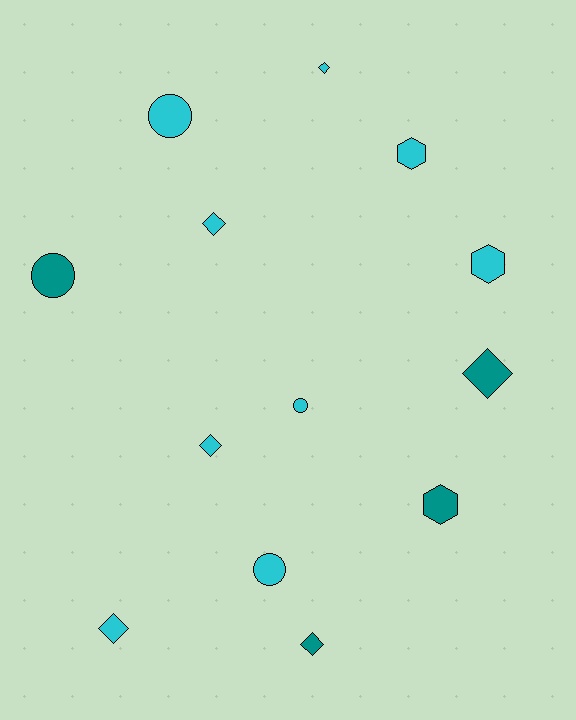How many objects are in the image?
There are 13 objects.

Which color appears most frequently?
Cyan, with 9 objects.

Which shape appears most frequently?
Diamond, with 6 objects.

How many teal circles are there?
There is 1 teal circle.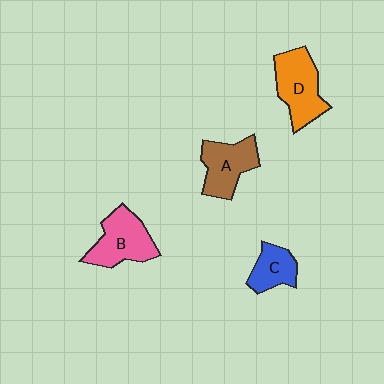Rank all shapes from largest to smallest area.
From largest to smallest: D (orange), B (pink), A (brown), C (blue).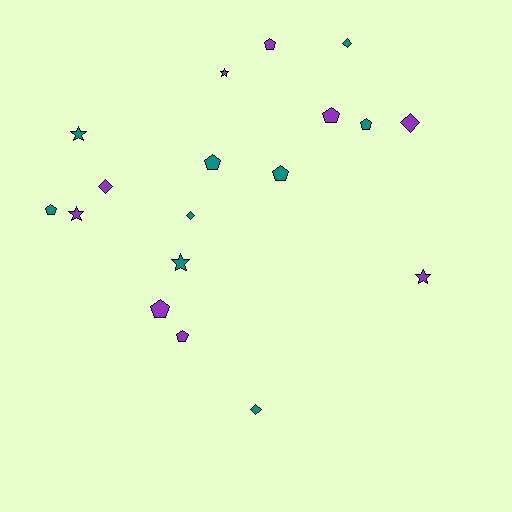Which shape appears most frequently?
Pentagon, with 8 objects.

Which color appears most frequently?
Purple, with 9 objects.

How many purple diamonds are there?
There are 2 purple diamonds.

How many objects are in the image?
There are 18 objects.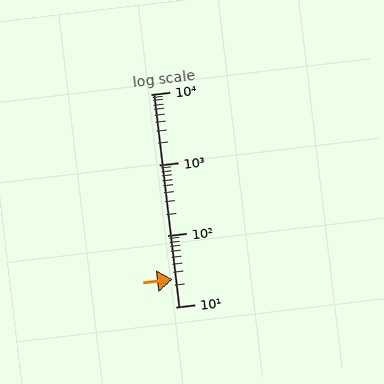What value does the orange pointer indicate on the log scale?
The pointer indicates approximately 24.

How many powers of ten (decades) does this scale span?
The scale spans 3 decades, from 10 to 10000.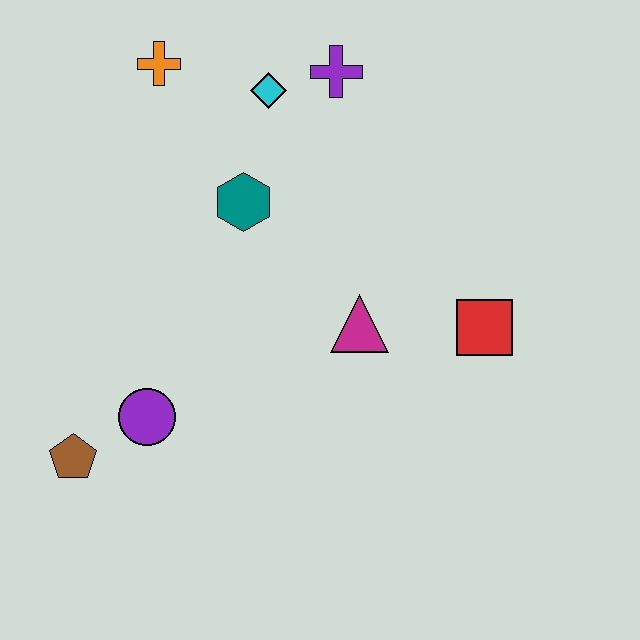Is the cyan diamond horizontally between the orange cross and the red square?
Yes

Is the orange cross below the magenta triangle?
No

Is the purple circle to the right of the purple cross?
No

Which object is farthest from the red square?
The brown pentagon is farthest from the red square.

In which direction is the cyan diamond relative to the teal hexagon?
The cyan diamond is above the teal hexagon.